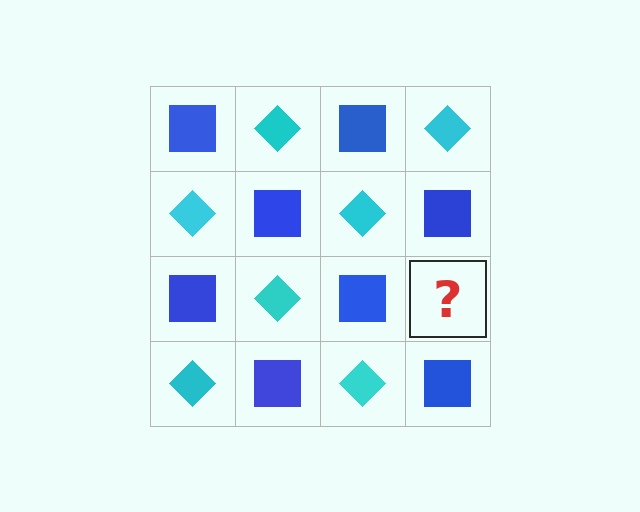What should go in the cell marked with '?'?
The missing cell should contain a cyan diamond.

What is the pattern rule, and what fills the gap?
The rule is that it alternates blue square and cyan diamond in a checkerboard pattern. The gap should be filled with a cyan diamond.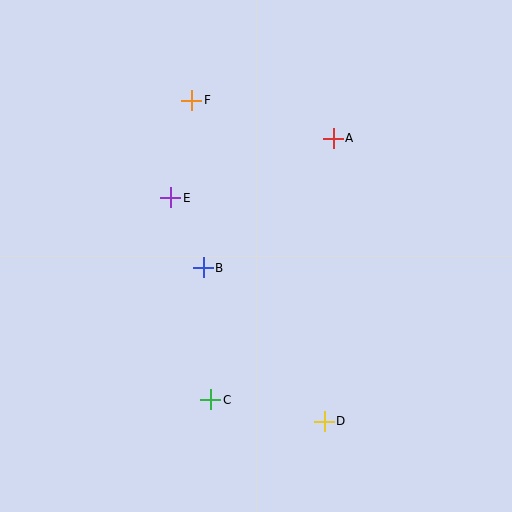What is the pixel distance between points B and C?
The distance between B and C is 132 pixels.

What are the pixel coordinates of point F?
Point F is at (192, 100).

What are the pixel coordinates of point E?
Point E is at (171, 198).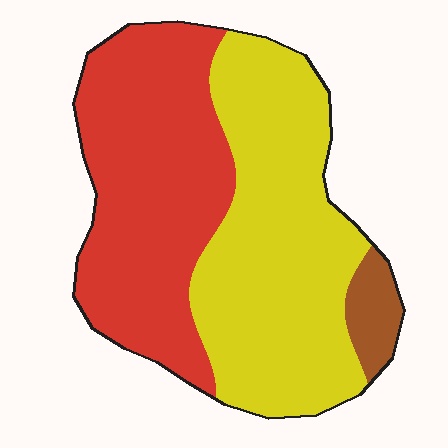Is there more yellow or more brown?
Yellow.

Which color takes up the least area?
Brown, at roughly 5%.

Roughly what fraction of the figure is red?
Red covers around 45% of the figure.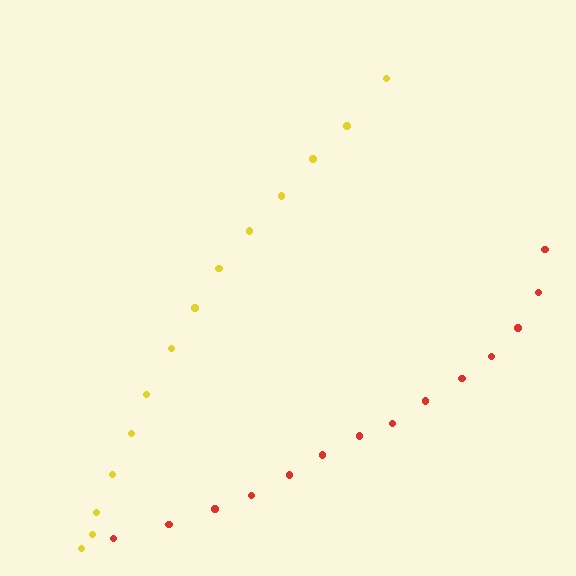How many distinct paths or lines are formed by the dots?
There are 2 distinct paths.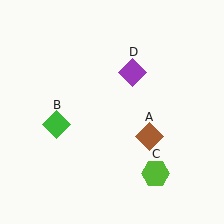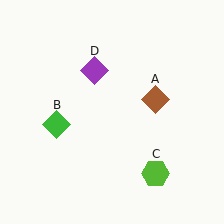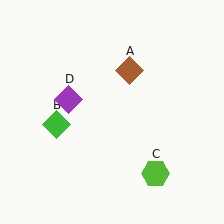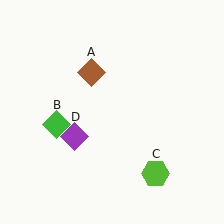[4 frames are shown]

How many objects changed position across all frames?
2 objects changed position: brown diamond (object A), purple diamond (object D).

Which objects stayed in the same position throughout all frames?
Green diamond (object B) and lime hexagon (object C) remained stationary.